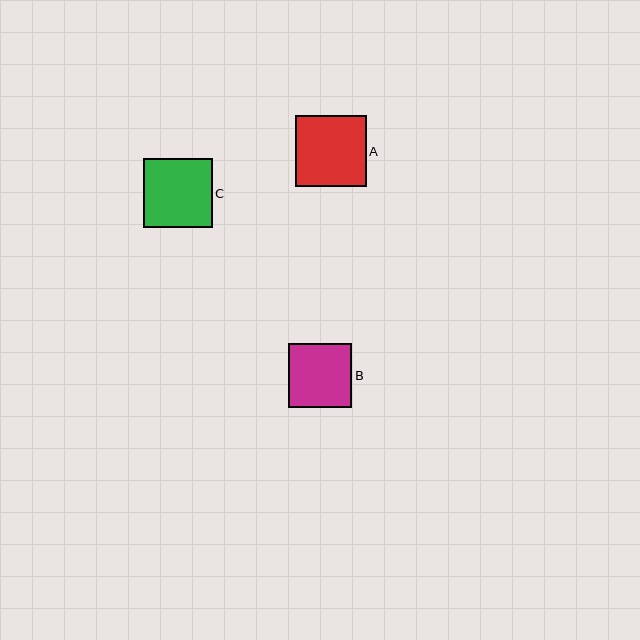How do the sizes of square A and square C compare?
Square A and square C are approximately the same size.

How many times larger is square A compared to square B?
Square A is approximately 1.1 times the size of square B.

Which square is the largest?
Square A is the largest with a size of approximately 71 pixels.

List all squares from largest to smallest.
From largest to smallest: A, C, B.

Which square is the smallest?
Square B is the smallest with a size of approximately 63 pixels.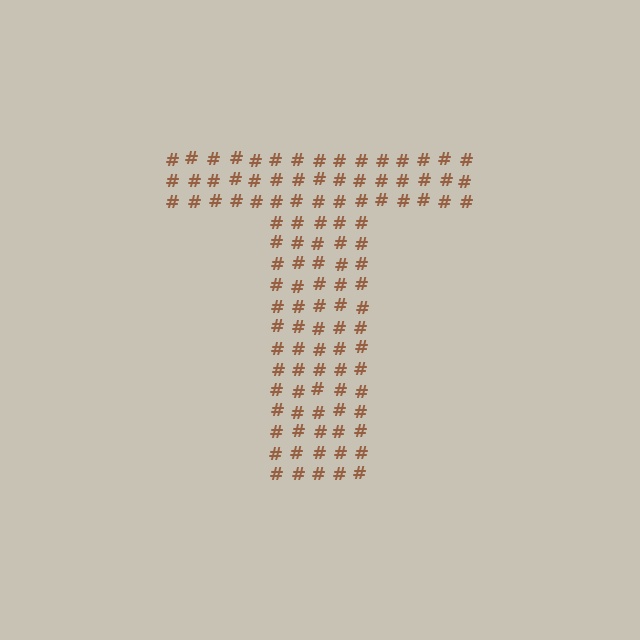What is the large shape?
The large shape is the letter T.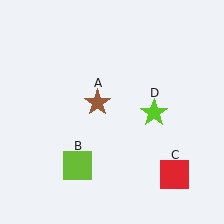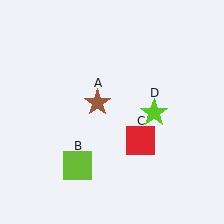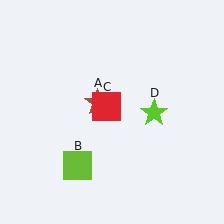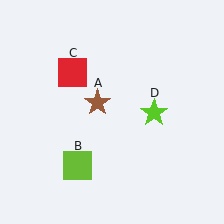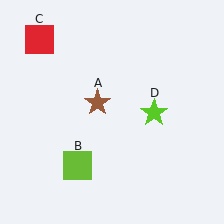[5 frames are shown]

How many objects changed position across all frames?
1 object changed position: red square (object C).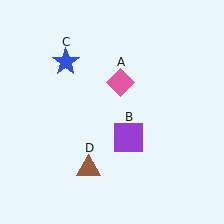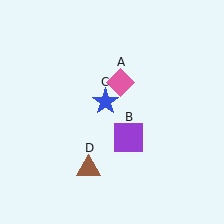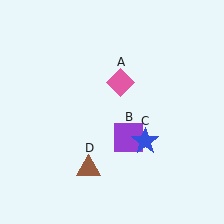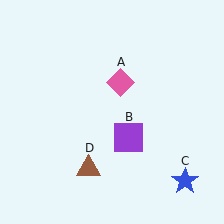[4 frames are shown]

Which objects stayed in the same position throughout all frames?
Pink diamond (object A) and purple square (object B) and brown triangle (object D) remained stationary.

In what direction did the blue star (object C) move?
The blue star (object C) moved down and to the right.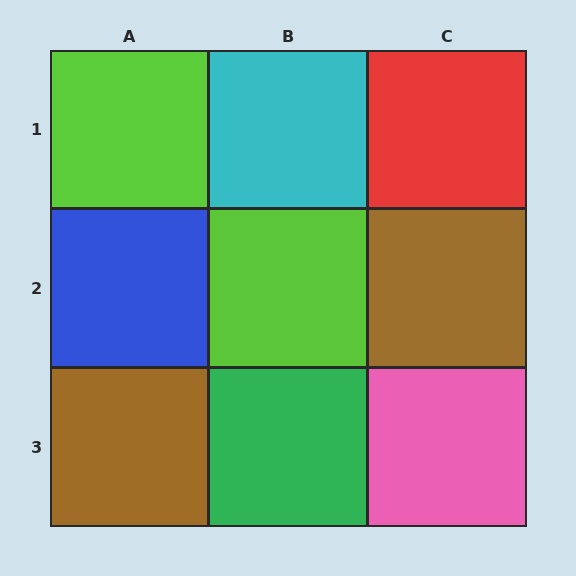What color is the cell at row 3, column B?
Green.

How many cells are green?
1 cell is green.